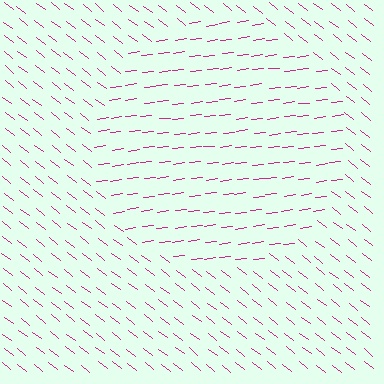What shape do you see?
I see a circle.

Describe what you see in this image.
The image is filled with small magenta line segments. A circle region in the image has lines oriented differently from the surrounding lines, creating a visible texture boundary.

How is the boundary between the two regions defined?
The boundary is defined purely by a change in line orientation (approximately 45 degrees difference). All lines are the same color and thickness.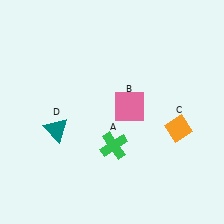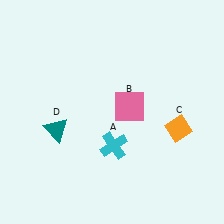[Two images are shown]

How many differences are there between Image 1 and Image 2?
There is 1 difference between the two images.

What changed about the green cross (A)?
In Image 1, A is green. In Image 2, it changed to cyan.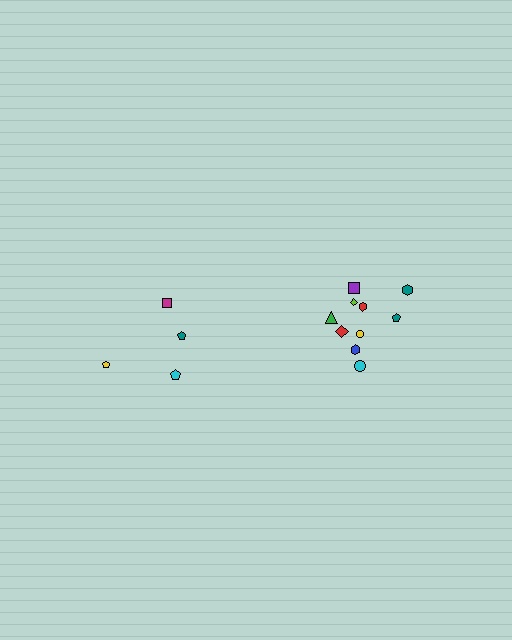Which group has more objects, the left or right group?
The right group.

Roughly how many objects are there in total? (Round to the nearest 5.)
Roughly 15 objects in total.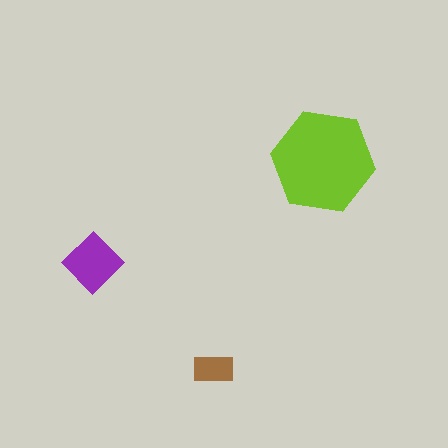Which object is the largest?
The lime hexagon.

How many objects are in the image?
There are 3 objects in the image.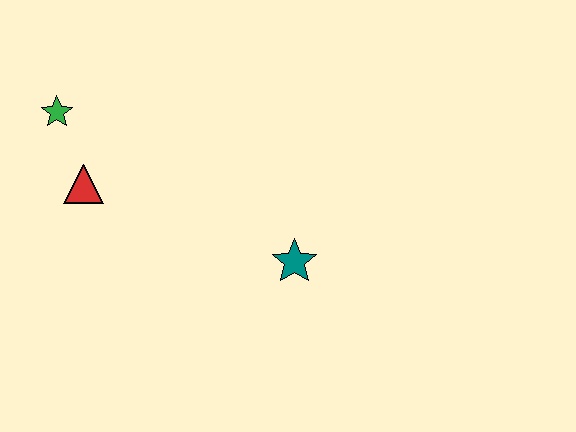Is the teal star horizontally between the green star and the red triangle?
No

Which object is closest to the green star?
The red triangle is closest to the green star.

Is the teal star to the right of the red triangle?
Yes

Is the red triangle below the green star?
Yes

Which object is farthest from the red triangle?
The teal star is farthest from the red triangle.